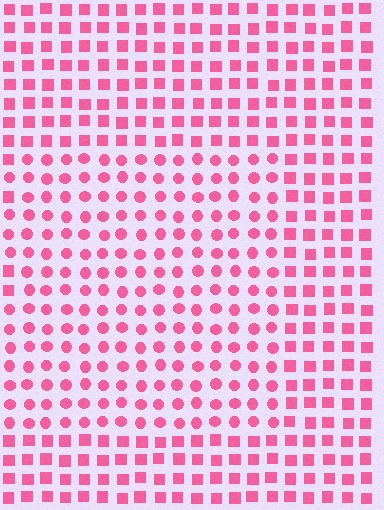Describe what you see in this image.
The image is filled with small pink elements arranged in a uniform grid. A rectangle-shaped region contains circles, while the surrounding area contains squares. The boundary is defined purely by the change in element shape.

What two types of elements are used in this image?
The image uses circles inside the rectangle region and squares outside it.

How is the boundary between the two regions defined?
The boundary is defined by a change in element shape: circles inside vs. squares outside. All elements share the same color and spacing.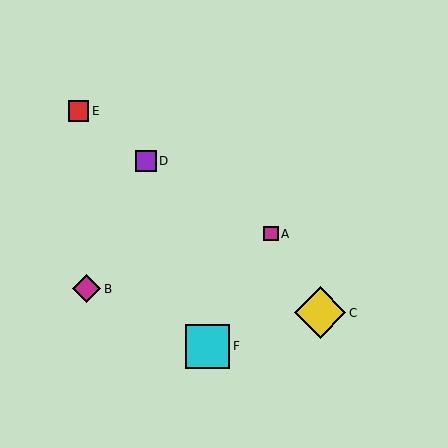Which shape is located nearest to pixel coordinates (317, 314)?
The yellow diamond (labeled C) at (320, 313) is nearest to that location.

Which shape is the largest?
The yellow diamond (labeled C) is the largest.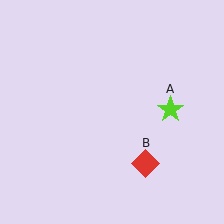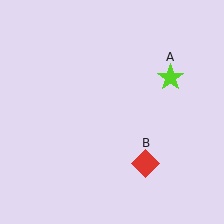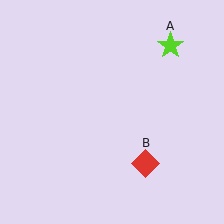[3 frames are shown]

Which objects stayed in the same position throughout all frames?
Red diamond (object B) remained stationary.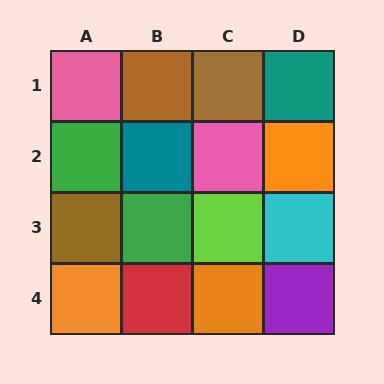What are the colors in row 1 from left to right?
Pink, brown, brown, teal.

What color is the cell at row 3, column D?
Cyan.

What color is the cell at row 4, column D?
Purple.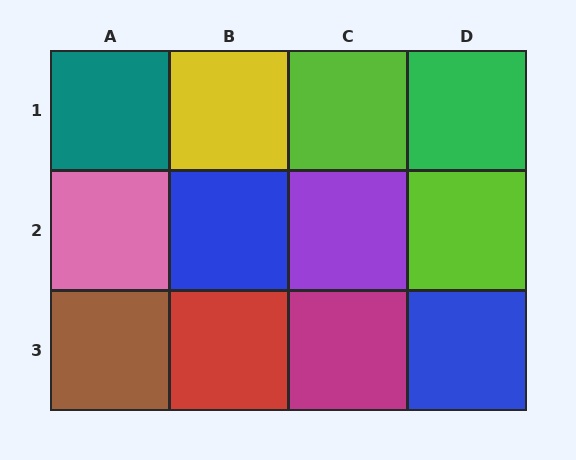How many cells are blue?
2 cells are blue.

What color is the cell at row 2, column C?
Purple.